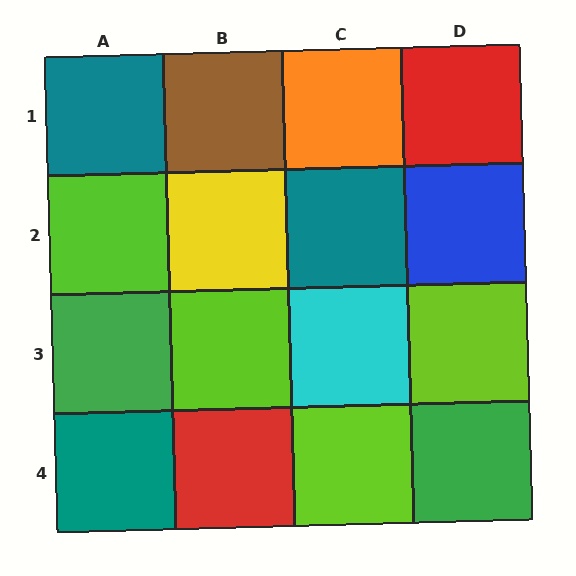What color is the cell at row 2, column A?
Lime.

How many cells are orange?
1 cell is orange.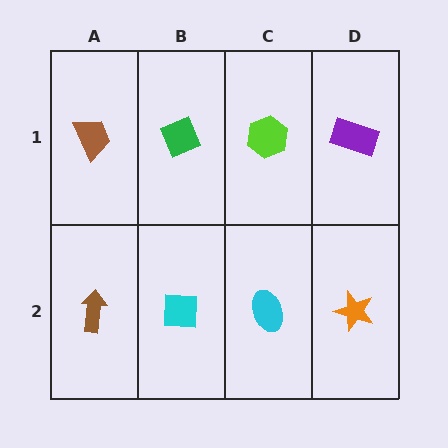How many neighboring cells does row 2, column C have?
3.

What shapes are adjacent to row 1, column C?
A cyan ellipse (row 2, column C), a green diamond (row 1, column B), a purple rectangle (row 1, column D).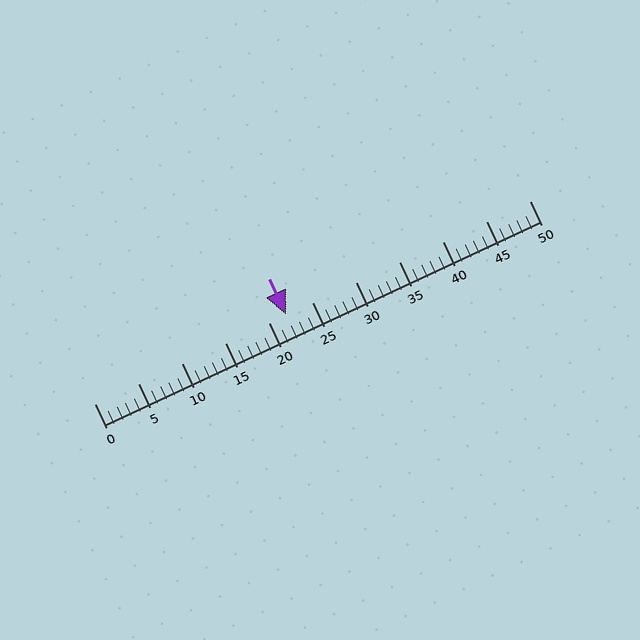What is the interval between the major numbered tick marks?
The major tick marks are spaced 5 units apart.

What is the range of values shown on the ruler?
The ruler shows values from 0 to 50.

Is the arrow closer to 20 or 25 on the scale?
The arrow is closer to 20.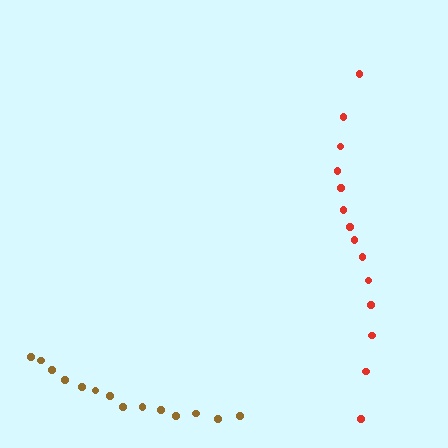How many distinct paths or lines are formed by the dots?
There are 2 distinct paths.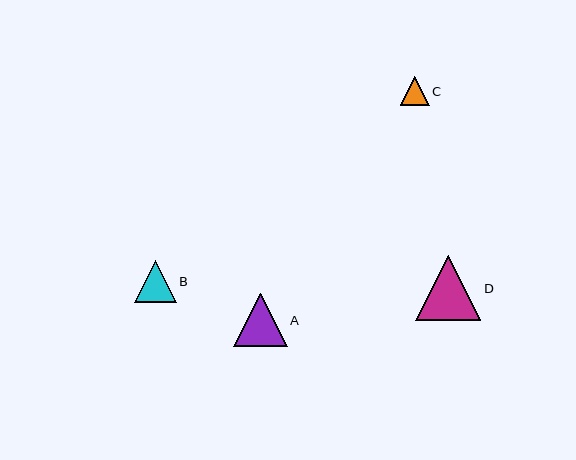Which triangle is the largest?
Triangle D is the largest with a size of approximately 65 pixels.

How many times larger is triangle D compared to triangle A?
Triangle D is approximately 1.2 times the size of triangle A.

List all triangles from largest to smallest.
From largest to smallest: D, A, B, C.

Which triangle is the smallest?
Triangle C is the smallest with a size of approximately 29 pixels.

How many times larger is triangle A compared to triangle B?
Triangle A is approximately 1.3 times the size of triangle B.